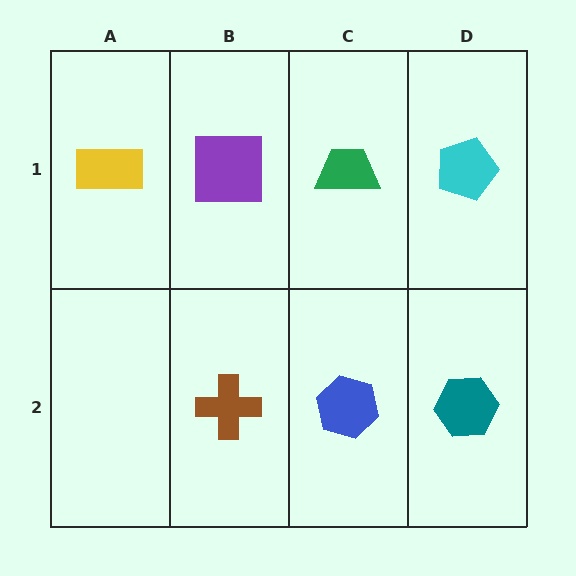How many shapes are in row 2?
3 shapes.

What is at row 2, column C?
A blue hexagon.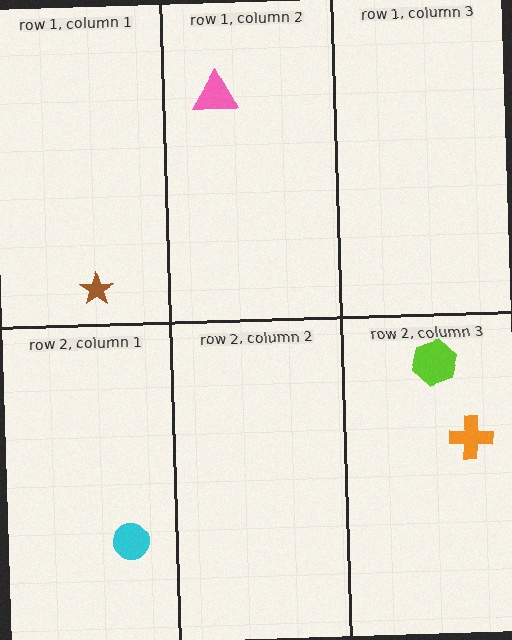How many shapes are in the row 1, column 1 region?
1.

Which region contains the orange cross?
The row 2, column 3 region.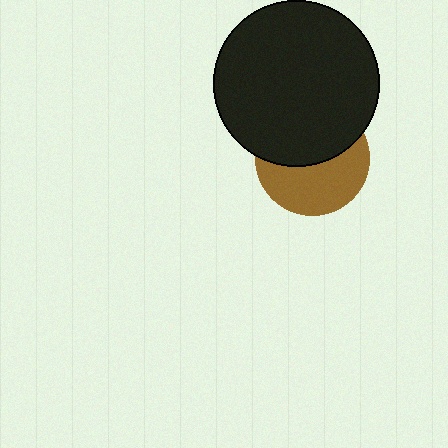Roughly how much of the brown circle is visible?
About half of it is visible (roughly 50%).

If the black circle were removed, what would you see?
You would see the complete brown circle.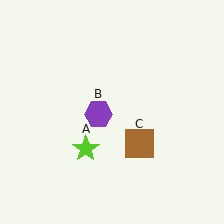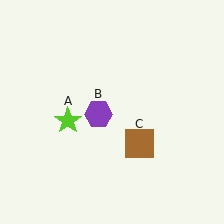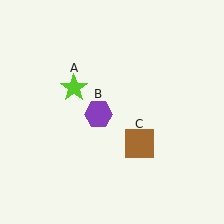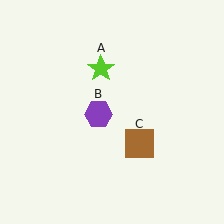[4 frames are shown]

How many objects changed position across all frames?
1 object changed position: lime star (object A).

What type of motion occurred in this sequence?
The lime star (object A) rotated clockwise around the center of the scene.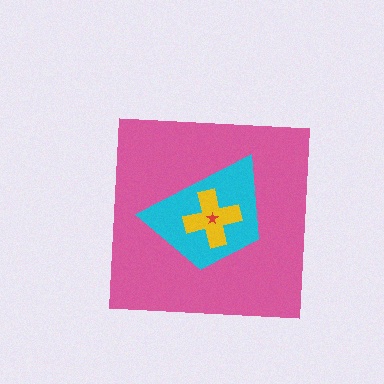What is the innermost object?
The red star.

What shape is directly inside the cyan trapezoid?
The yellow cross.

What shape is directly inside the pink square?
The cyan trapezoid.